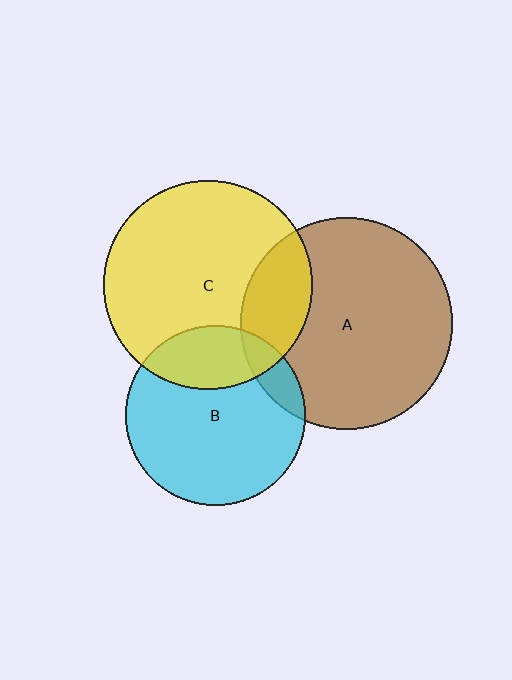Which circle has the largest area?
Circle A (brown).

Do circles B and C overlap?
Yes.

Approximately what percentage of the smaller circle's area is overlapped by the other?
Approximately 25%.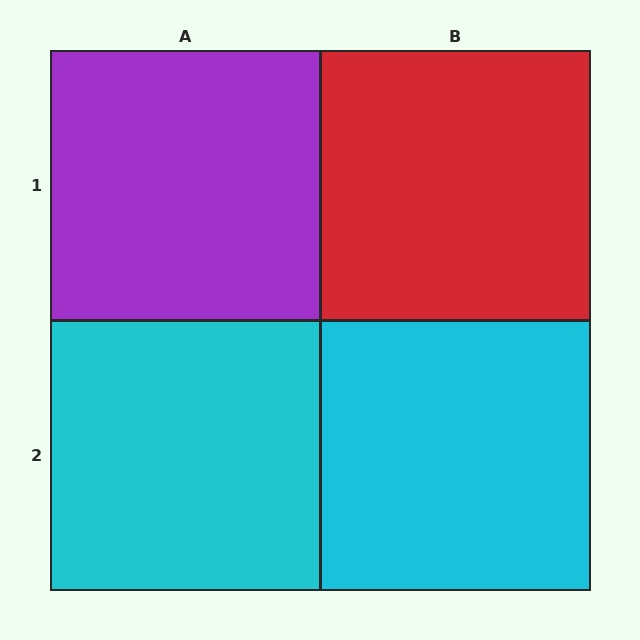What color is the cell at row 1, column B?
Red.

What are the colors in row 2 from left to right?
Cyan, cyan.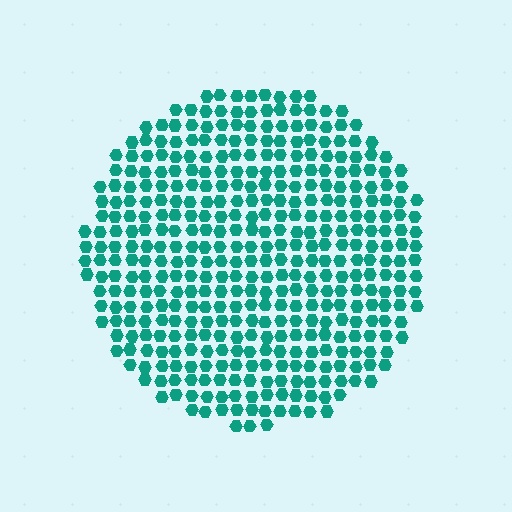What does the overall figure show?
The overall figure shows a circle.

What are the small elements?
The small elements are hexagons.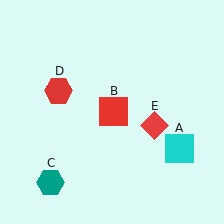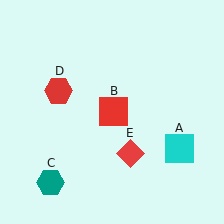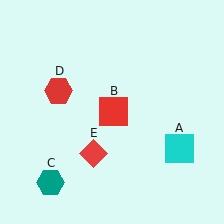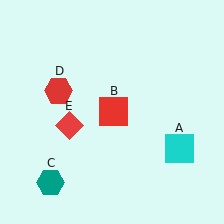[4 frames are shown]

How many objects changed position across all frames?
1 object changed position: red diamond (object E).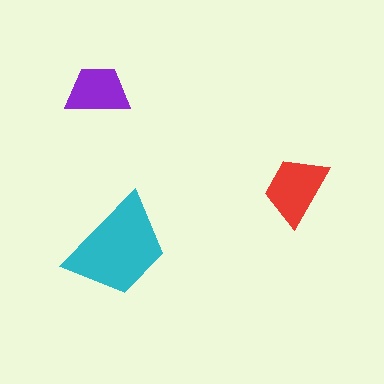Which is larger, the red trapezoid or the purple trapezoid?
The red one.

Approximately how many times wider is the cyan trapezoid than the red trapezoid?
About 1.5 times wider.